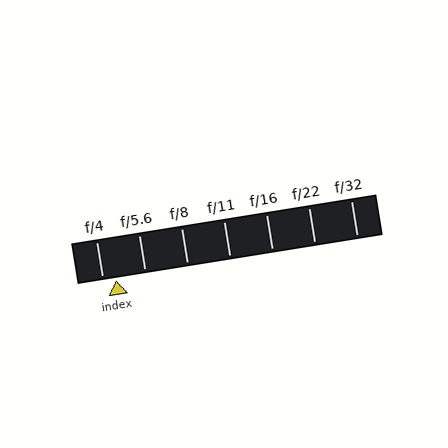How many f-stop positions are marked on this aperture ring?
There are 7 f-stop positions marked.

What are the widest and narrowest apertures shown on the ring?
The widest aperture shown is f/4 and the narrowest is f/32.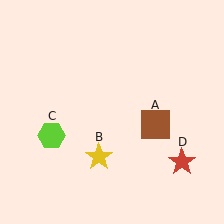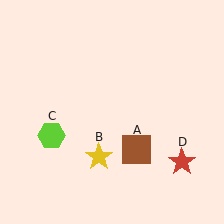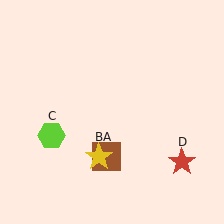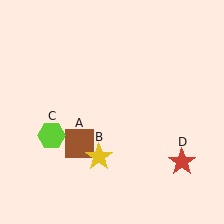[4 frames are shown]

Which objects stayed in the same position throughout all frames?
Yellow star (object B) and lime hexagon (object C) and red star (object D) remained stationary.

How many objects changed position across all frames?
1 object changed position: brown square (object A).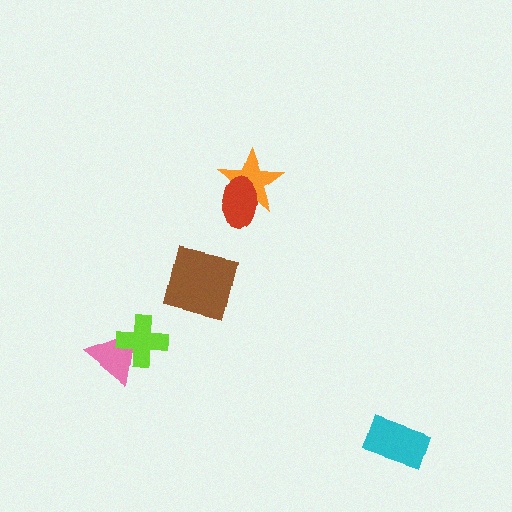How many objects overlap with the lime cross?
1 object overlaps with the lime cross.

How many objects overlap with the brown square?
0 objects overlap with the brown square.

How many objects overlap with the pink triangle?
1 object overlaps with the pink triangle.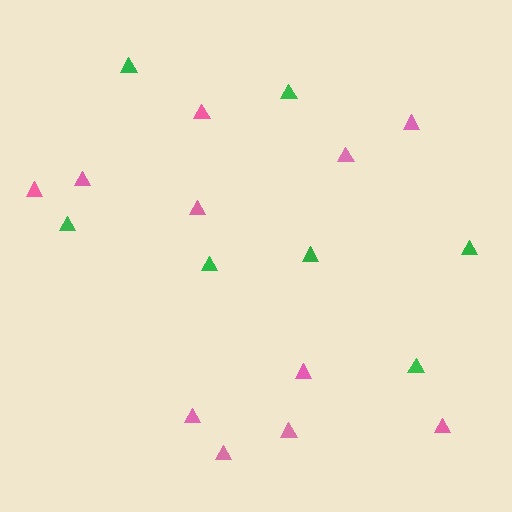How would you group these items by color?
There are 2 groups: one group of pink triangles (11) and one group of green triangles (7).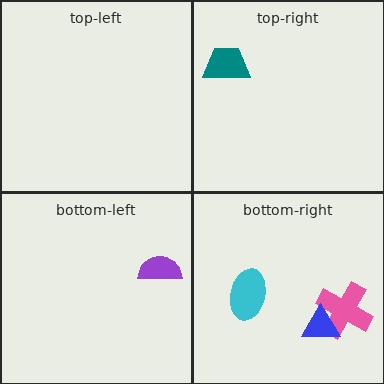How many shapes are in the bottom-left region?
1.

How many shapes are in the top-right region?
1.